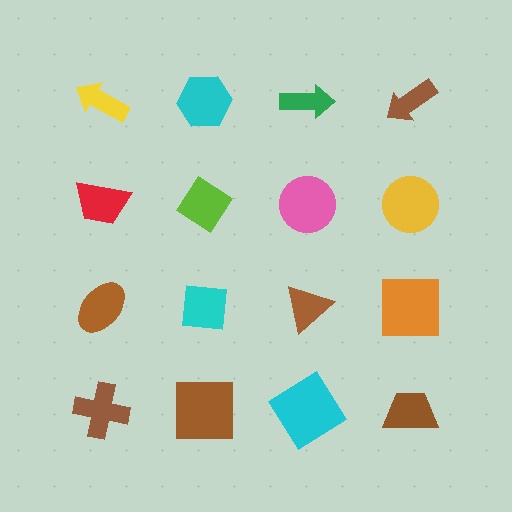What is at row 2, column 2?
A lime diamond.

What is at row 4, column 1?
A brown cross.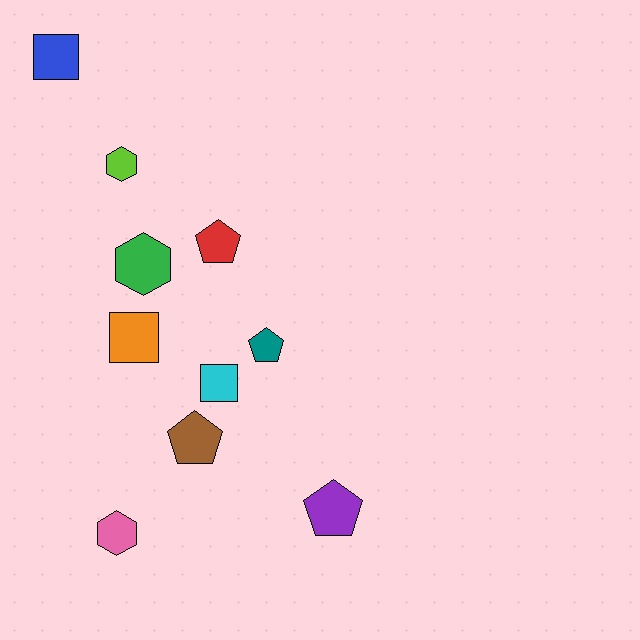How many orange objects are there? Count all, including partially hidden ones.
There is 1 orange object.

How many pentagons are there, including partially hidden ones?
There are 4 pentagons.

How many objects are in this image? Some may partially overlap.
There are 10 objects.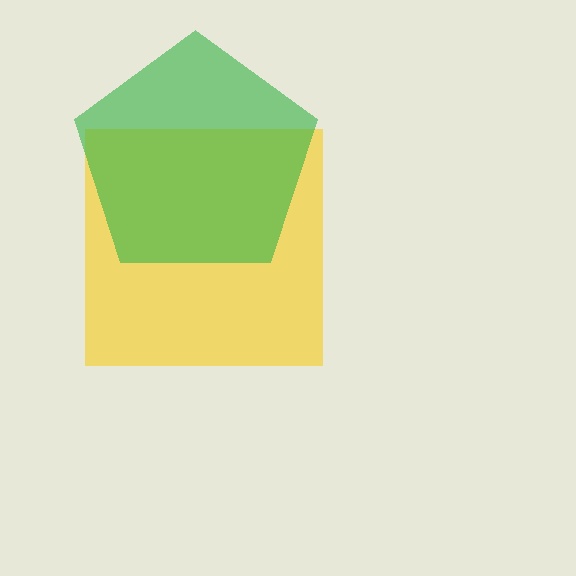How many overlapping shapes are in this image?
There are 2 overlapping shapes in the image.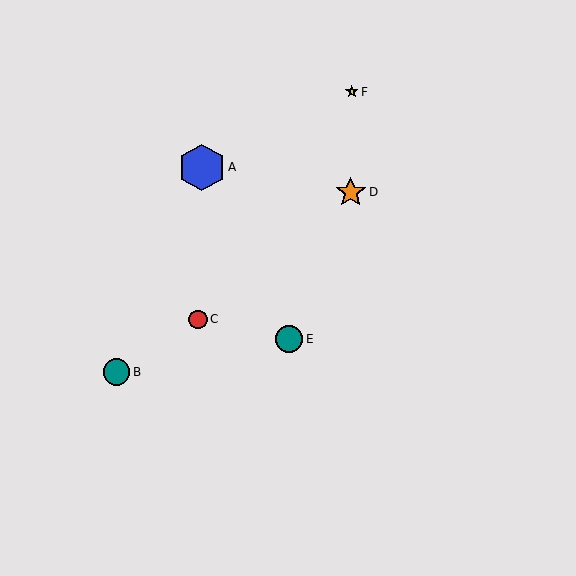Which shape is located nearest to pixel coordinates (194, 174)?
The blue hexagon (labeled A) at (202, 168) is nearest to that location.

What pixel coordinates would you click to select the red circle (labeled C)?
Click at (198, 319) to select the red circle C.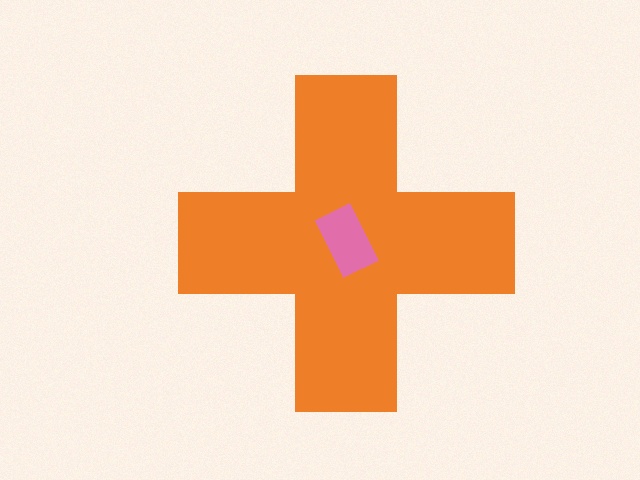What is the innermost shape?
The pink rectangle.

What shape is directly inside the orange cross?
The pink rectangle.